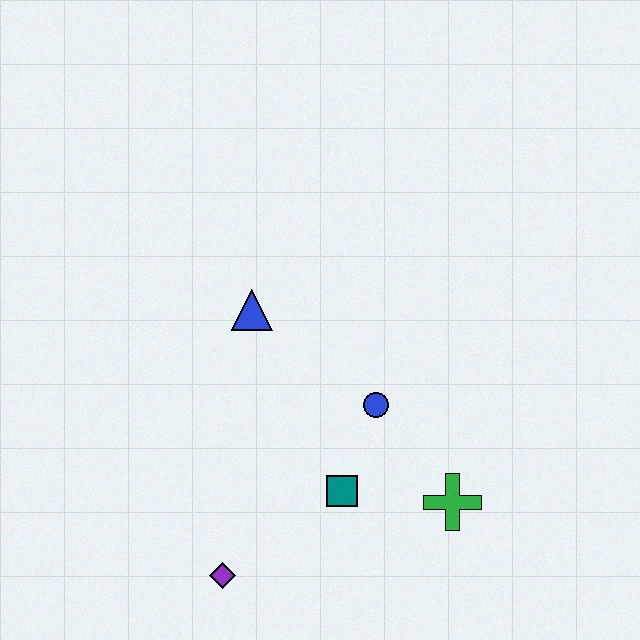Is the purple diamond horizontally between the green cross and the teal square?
No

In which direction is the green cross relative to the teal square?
The green cross is to the right of the teal square.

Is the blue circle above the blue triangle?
No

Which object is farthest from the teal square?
The blue triangle is farthest from the teal square.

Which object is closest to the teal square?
The blue circle is closest to the teal square.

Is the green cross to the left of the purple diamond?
No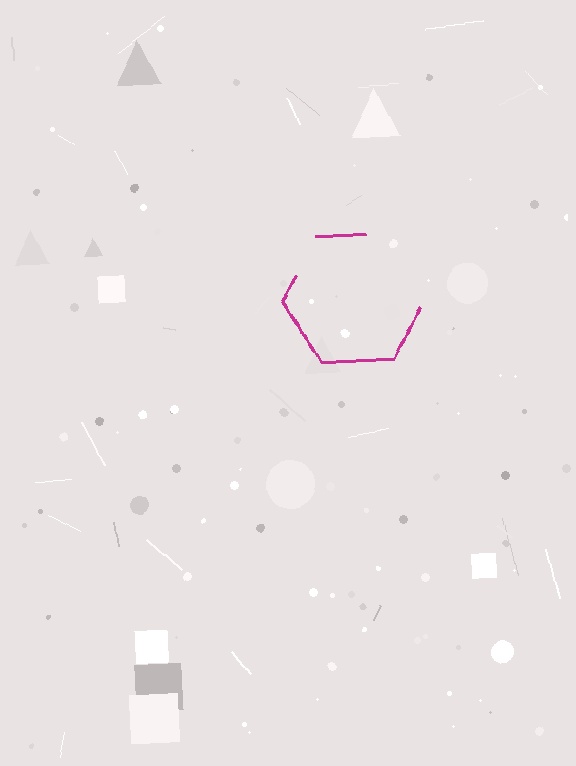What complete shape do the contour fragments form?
The contour fragments form a hexagon.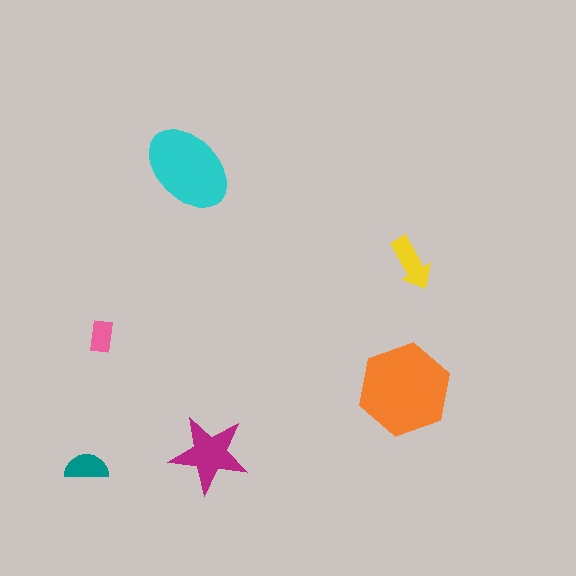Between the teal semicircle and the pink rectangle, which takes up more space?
The teal semicircle.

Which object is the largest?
The orange hexagon.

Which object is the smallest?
The pink rectangle.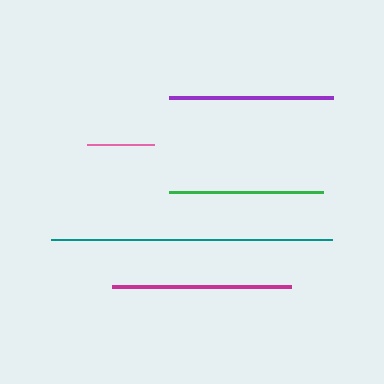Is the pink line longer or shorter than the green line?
The green line is longer than the pink line.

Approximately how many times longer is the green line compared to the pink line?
The green line is approximately 2.3 times the length of the pink line.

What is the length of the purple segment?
The purple segment is approximately 163 pixels long.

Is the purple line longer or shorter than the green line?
The purple line is longer than the green line.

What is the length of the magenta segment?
The magenta segment is approximately 179 pixels long.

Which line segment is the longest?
The teal line is the longest at approximately 280 pixels.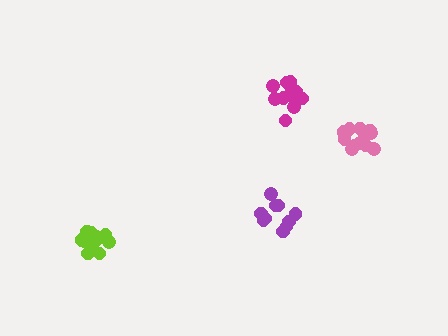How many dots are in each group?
Group 1: 12 dots, Group 2: 11 dots, Group 3: 10 dots, Group 4: 13 dots (46 total).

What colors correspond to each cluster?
The clusters are colored: magenta, lime, purple, pink.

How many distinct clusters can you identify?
There are 4 distinct clusters.